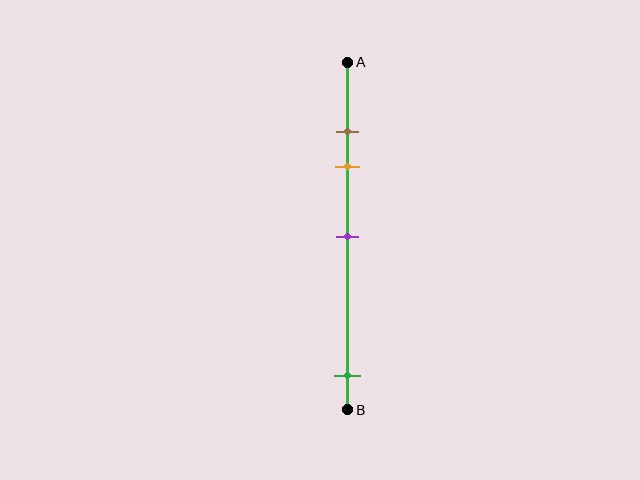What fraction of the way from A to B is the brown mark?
The brown mark is approximately 20% (0.2) of the way from A to B.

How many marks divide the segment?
There are 4 marks dividing the segment.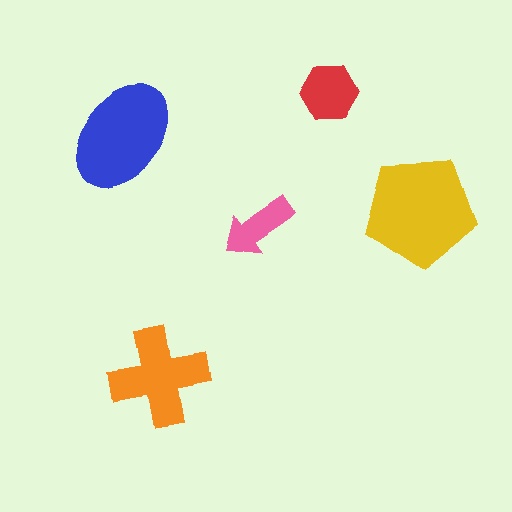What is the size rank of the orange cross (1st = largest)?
3rd.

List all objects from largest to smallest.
The yellow pentagon, the blue ellipse, the orange cross, the red hexagon, the pink arrow.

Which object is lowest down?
The orange cross is bottommost.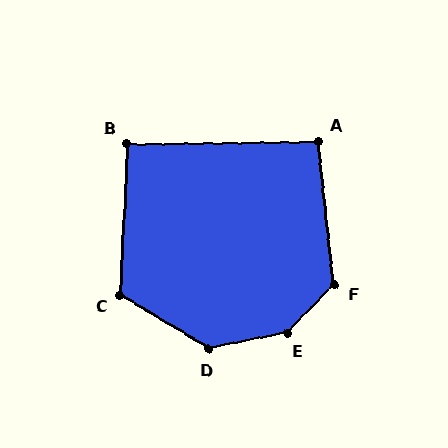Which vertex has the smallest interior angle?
B, at approximately 93 degrees.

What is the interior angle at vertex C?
Approximately 119 degrees (obtuse).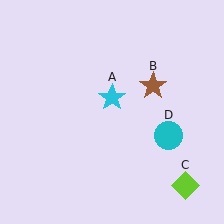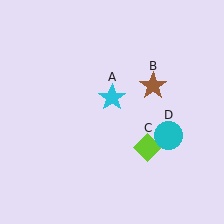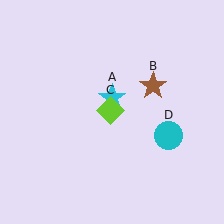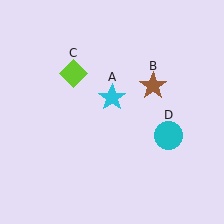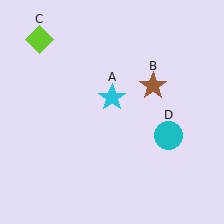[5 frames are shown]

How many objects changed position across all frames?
1 object changed position: lime diamond (object C).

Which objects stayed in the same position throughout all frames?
Cyan star (object A) and brown star (object B) and cyan circle (object D) remained stationary.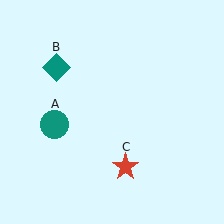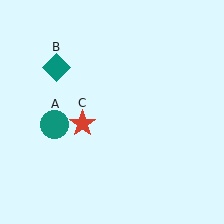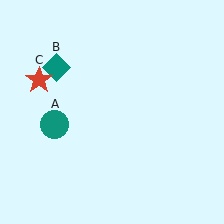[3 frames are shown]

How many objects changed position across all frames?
1 object changed position: red star (object C).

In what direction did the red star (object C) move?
The red star (object C) moved up and to the left.